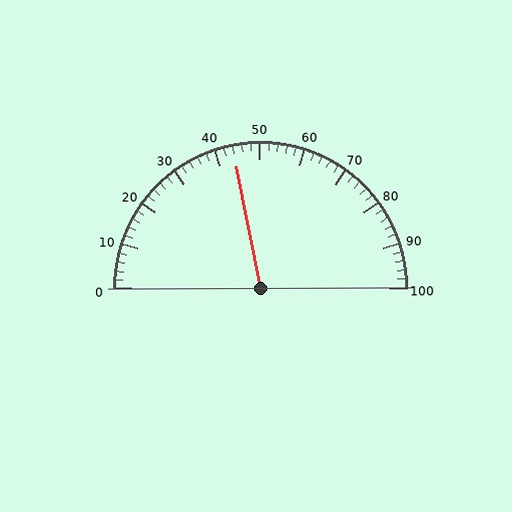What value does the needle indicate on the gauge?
The needle indicates approximately 44.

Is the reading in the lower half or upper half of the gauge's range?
The reading is in the lower half of the range (0 to 100).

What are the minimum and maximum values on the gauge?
The gauge ranges from 0 to 100.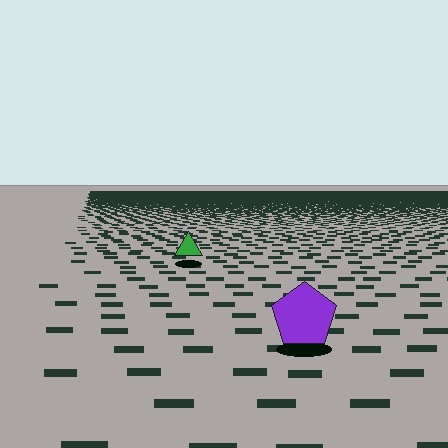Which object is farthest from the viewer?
The green triangle is farthest from the viewer. It appears smaller and the ground texture around it is denser.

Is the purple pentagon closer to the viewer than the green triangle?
Yes. The purple pentagon is closer — you can tell from the texture gradient: the ground texture is coarser near it.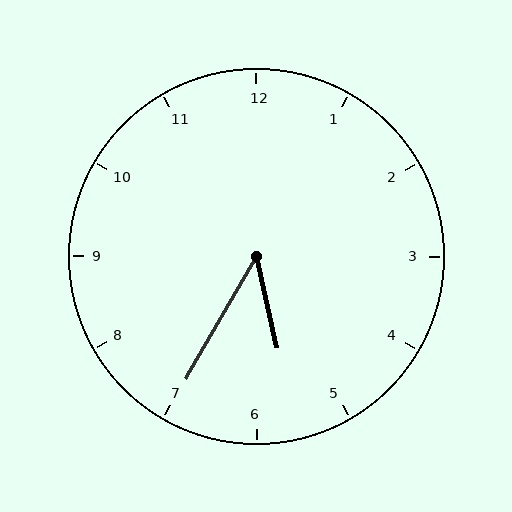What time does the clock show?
5:35.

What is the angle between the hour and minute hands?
Approximately 42 degrees.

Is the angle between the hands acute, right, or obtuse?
It is acute.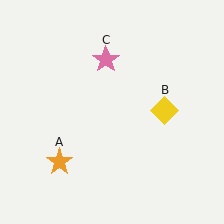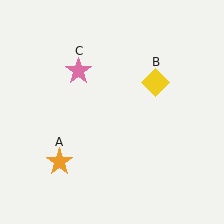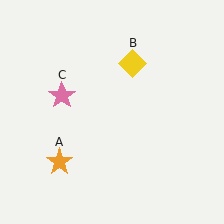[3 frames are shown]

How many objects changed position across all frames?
2 objects changed position: yellow diamond (object B), pink star (object C).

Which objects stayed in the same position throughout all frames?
Orange star (object A) remained stationary.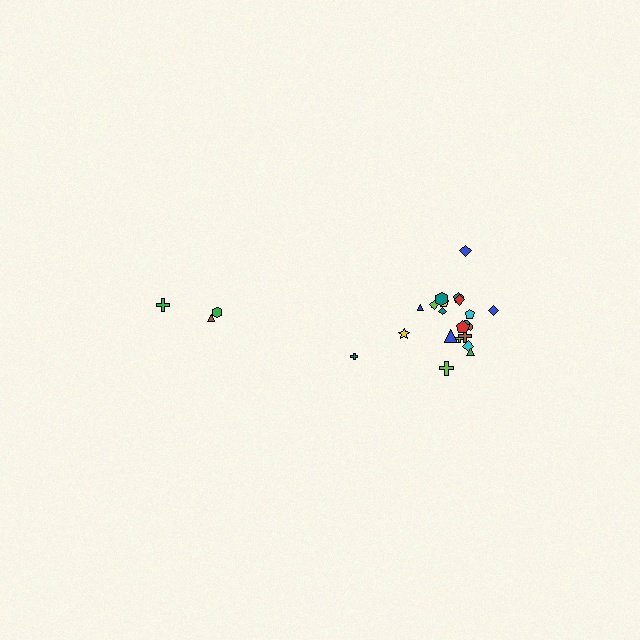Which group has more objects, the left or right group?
The right group.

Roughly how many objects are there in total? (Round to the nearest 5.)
Roughly 25 objects in total.